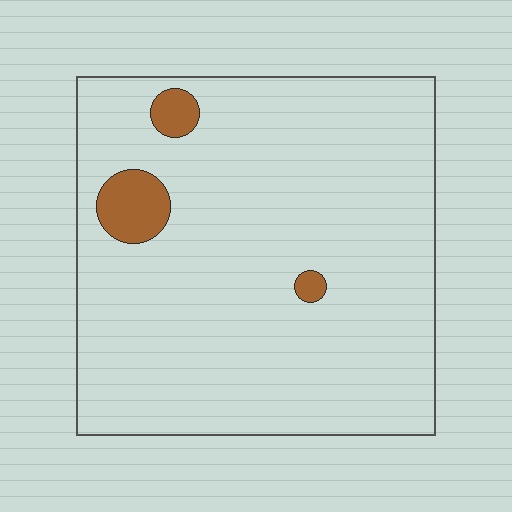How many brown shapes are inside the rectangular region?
3.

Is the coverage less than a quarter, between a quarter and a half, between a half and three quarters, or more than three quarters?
Less than a quarter.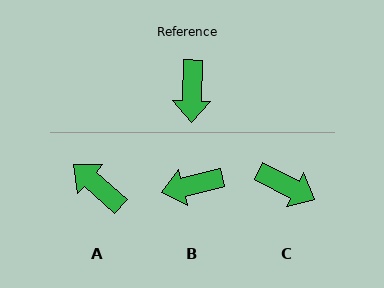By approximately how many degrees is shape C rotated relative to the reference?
Approximately 65 degrees counter-clockwise.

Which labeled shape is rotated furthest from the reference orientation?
A, about 130 degrees away.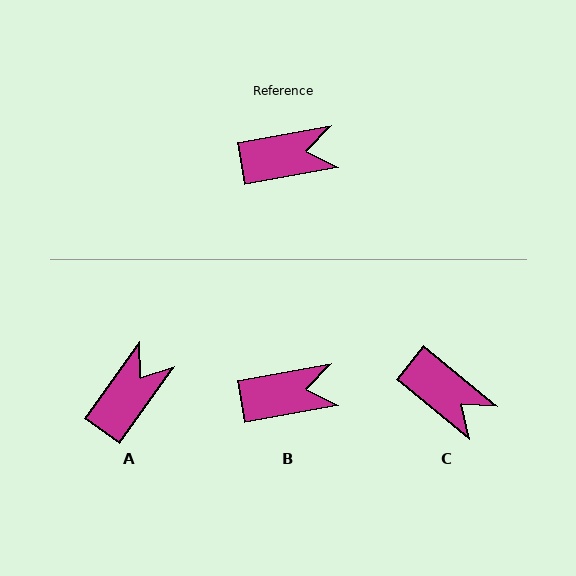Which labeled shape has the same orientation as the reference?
B.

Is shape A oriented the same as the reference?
No, it is off by about 44 degrees.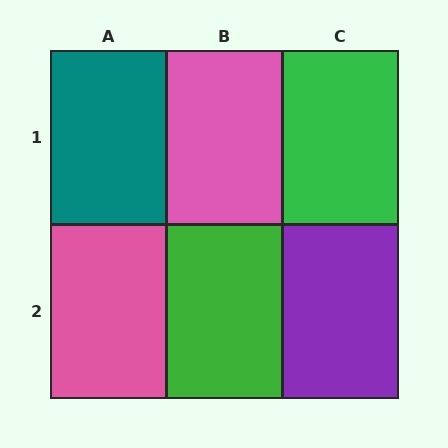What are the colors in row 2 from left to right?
Pink, green, purple.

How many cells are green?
2 cells are green.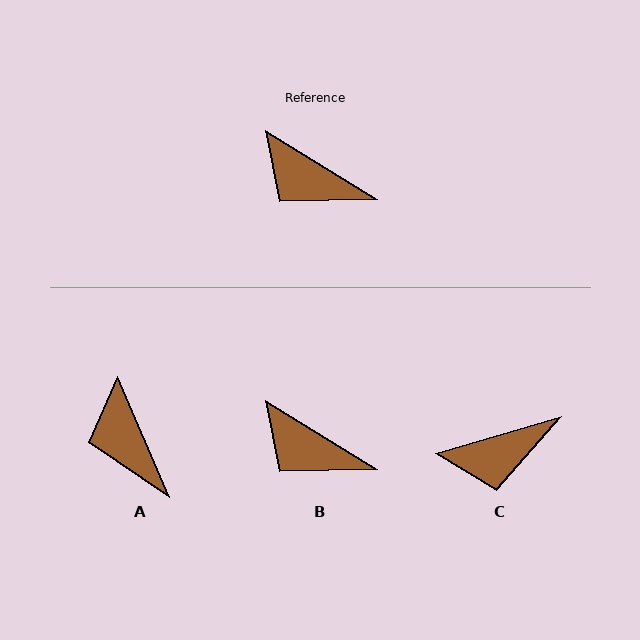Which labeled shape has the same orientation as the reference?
B.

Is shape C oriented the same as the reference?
No, it is off by about 48 degrees.